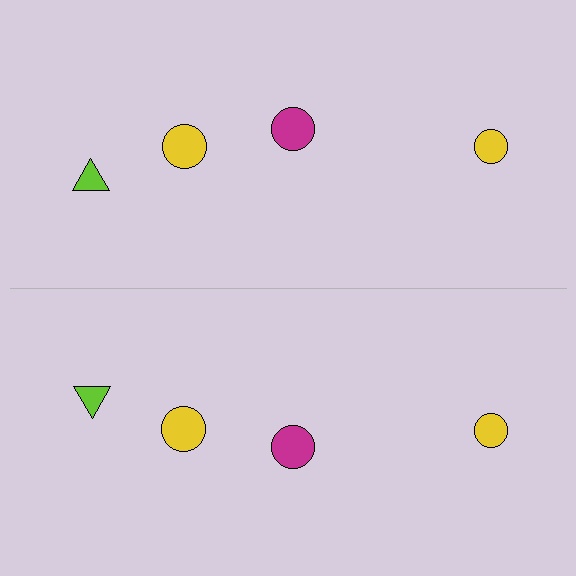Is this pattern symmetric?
Yes, this pattern has bilateral (reflection) symmetry.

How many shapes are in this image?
There are 8 shapes in this image.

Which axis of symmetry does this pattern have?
The pattern has a horizontal axis of symmetry running through the center of the image.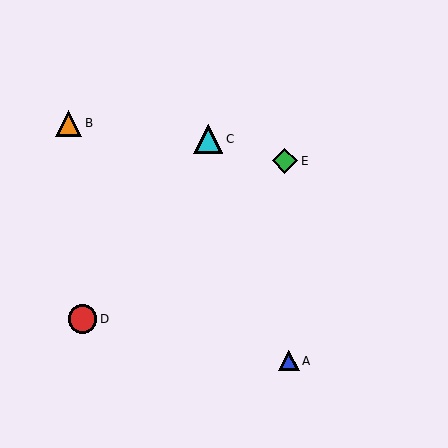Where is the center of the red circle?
The center of the red circle is at (82, 319).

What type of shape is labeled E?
Shape E is a green diamond.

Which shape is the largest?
The cyan triangle (labeled C) is the largest.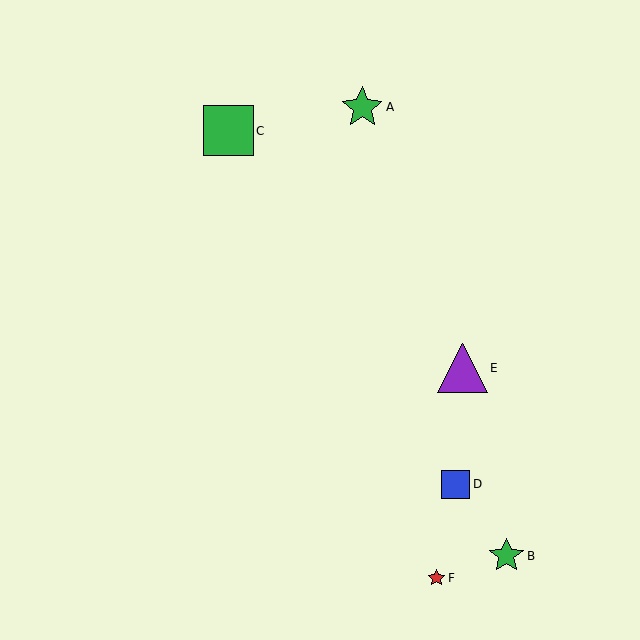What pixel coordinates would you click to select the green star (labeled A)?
Click at (362, 107) to select the green star A.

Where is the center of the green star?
The center of the green star is at (506, 556).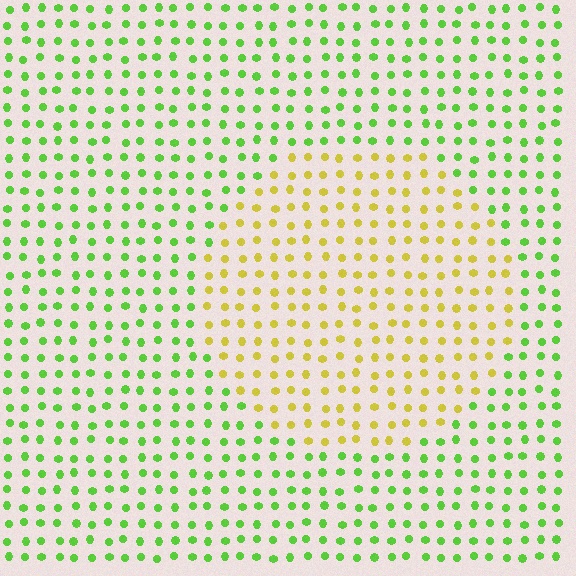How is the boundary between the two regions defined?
The boundary is defined purely by a slight shift in hue (about 51 degrees). Spacing, size, and orientation are identical on both sides.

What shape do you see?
I see a circle.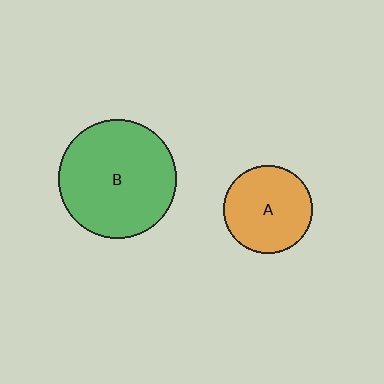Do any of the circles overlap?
No, none of the circles overlap.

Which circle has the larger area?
Circle B (green).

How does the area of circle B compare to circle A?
Approximately 1.8 times.